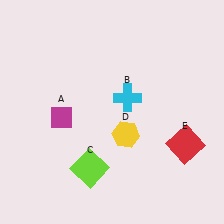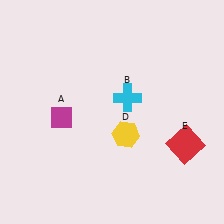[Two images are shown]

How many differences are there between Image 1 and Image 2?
There is 1 difference between the two images.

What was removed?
The lime square (C) was removed in Image 2.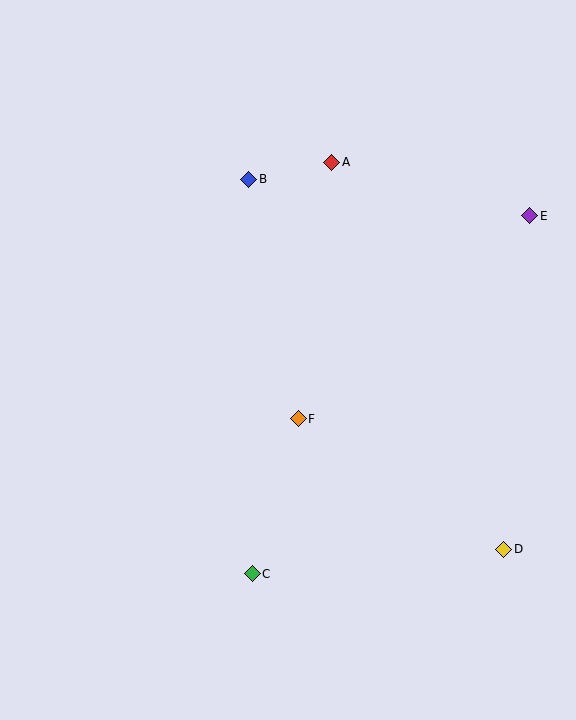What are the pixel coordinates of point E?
Point E is at (530, 216).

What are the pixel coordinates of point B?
Point B is at (249, 179).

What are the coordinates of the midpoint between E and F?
The midpoint between E and F is at (414, 317).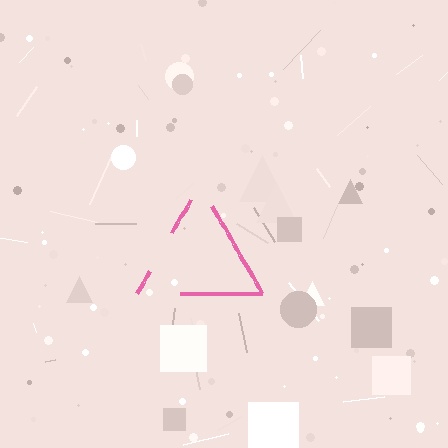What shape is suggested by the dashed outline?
The dashed outline suggests a triangle.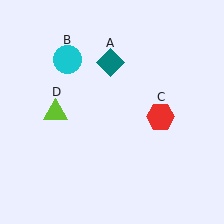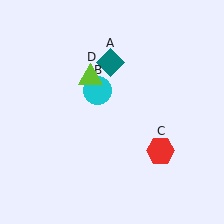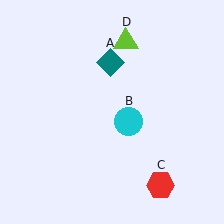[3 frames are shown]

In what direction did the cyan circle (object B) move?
The cyan circle (object B) moved down and to the right.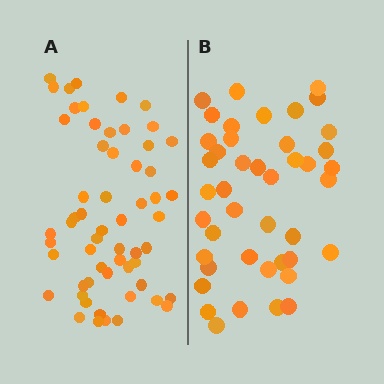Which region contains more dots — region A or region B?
Region A (the left region) has more dots.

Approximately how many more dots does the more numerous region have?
Region A has approximately 15 more dots than region B.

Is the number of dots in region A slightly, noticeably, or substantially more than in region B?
Region A has noticeably more, but not dramatically so. The ratio is roughly 1.3 to 1.